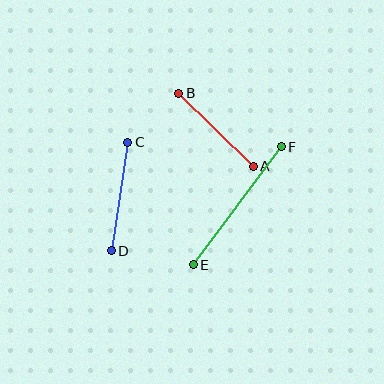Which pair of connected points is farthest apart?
Points E and F are farthest apart.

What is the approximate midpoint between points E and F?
The midpoint is at approximately (237, 206) pixels.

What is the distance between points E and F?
The distance is approximately 147 pixels.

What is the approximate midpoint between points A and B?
The midpoint is at approximately (216, 130) pixels.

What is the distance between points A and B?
The distance is approximately 104 pixels.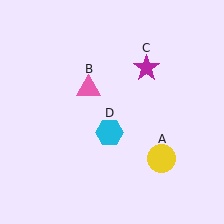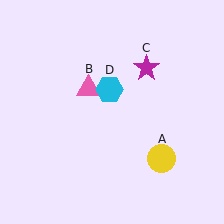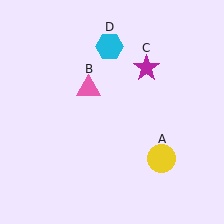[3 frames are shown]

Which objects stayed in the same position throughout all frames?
Yellow circle (object A) and pink triangle (object B) and magenta star (object C) remained stationary.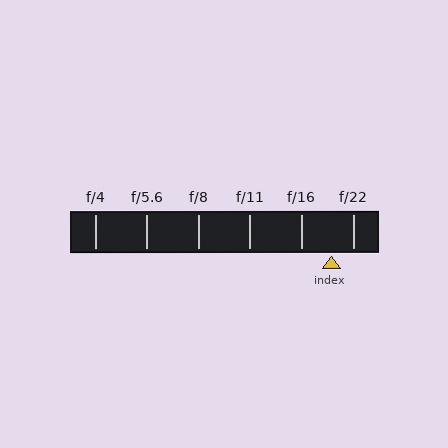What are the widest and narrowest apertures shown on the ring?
The widest aperture shown is f/4 and the narrowest is f/22.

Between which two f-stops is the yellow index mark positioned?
The index mark is between f/16 and f/22.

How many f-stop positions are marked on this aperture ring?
There are 6 f-stop positions marked.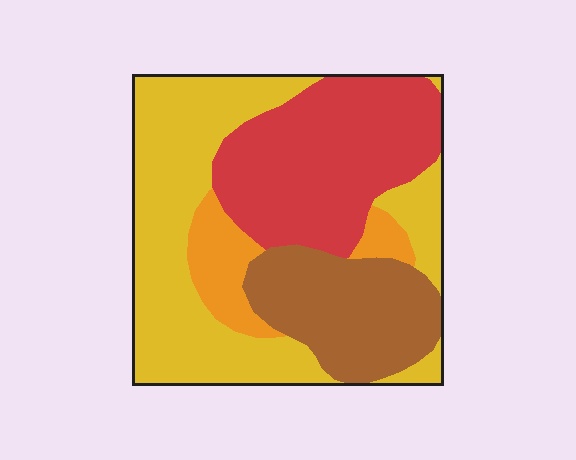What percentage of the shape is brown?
Brown covers 20% of the shape.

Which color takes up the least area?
Orange, at roughly 10%.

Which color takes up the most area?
Yellow, at roughly 40%.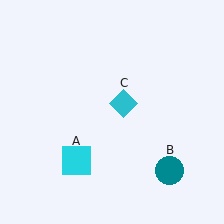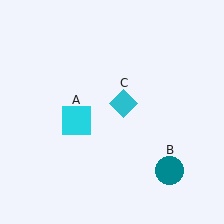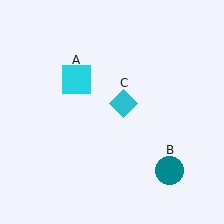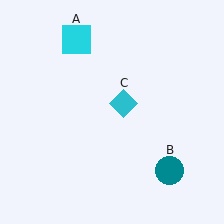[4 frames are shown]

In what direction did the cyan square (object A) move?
The cyan square (object A) moved up.